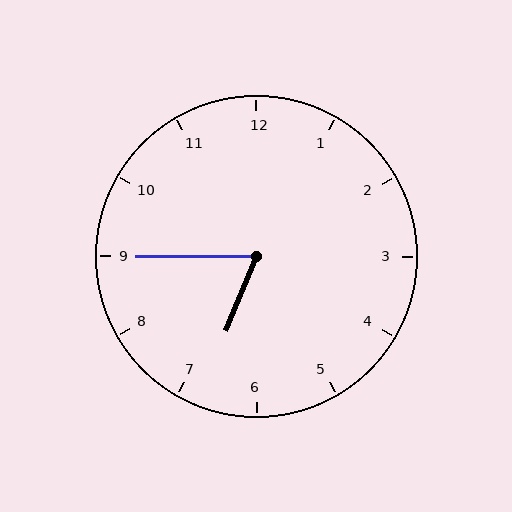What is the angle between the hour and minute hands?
Approximately 68 degrees.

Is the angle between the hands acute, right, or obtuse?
It is acute.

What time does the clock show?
6:45.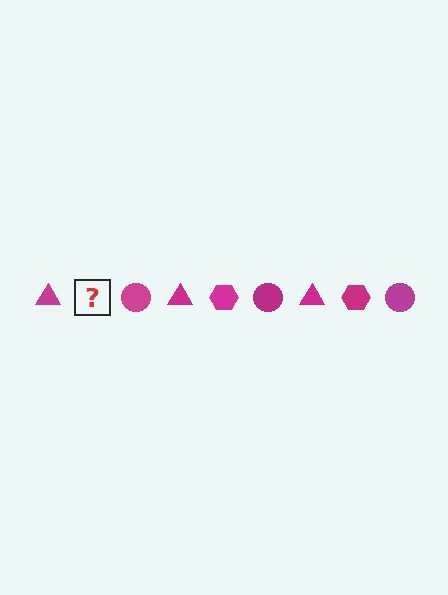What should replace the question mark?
The question mark should be replaced with a magenta hexagon.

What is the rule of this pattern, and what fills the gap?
The rule is that the pattern cycles through triangle, hexagon, circle shapes in magenta. The gap should be filled with a magenta hexagon.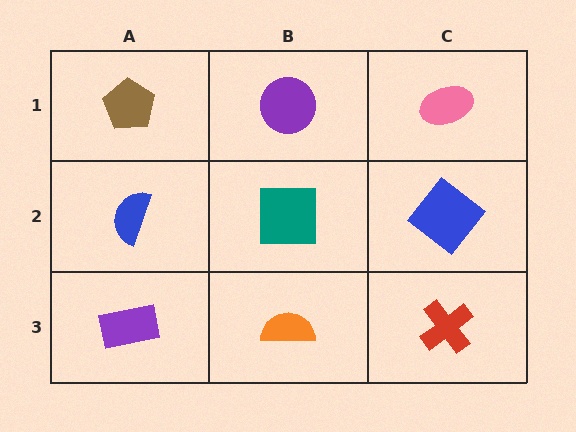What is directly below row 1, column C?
A blue diamond.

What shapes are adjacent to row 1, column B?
A teal square (row 2, column B), a brown pentagon (row 1, column A), a pink ellipse (row 1, column C).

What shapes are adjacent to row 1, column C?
A blue diamond (row 2, column C), a purple circle (row 1, column B).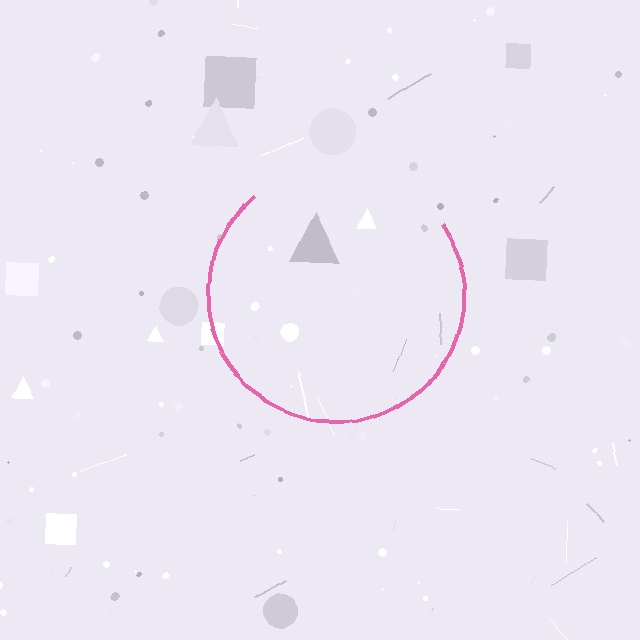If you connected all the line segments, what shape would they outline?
They would outline a circle.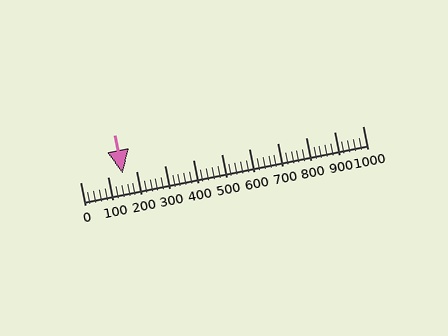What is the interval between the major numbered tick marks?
The major tick marks are spaced 100 units apart.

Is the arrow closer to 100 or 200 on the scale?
The arrow is closer to 200.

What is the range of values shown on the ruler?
The ruler shows values from 0 to 1000.